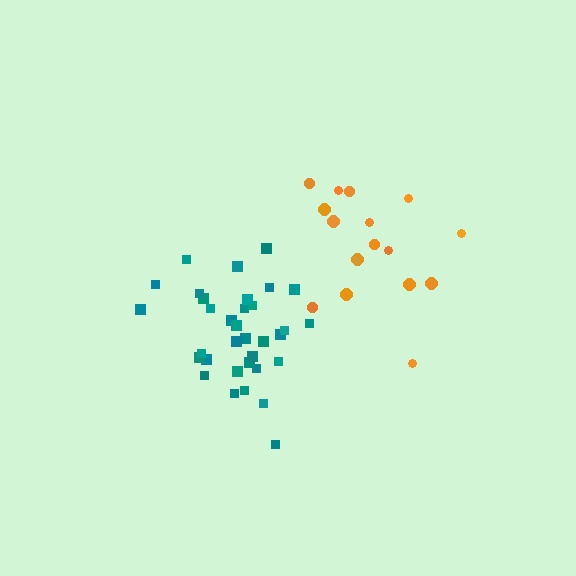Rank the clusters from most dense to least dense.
teal, orange.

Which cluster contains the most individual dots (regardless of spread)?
Teal (34).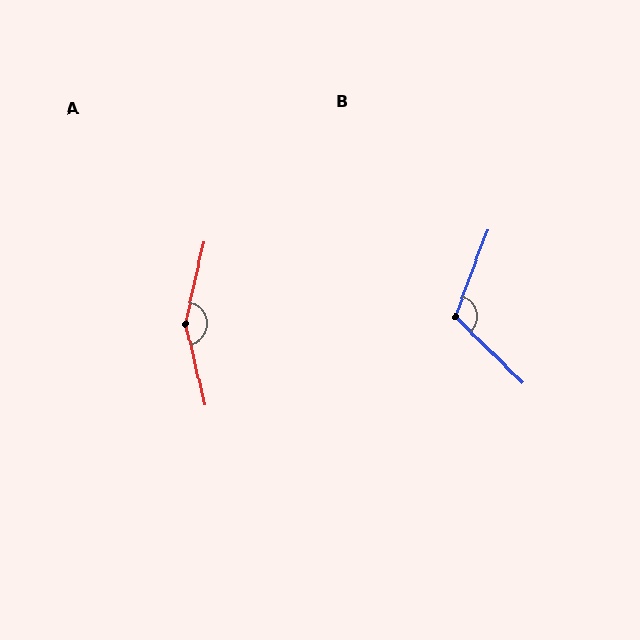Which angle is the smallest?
B, at approximately 114 degrees.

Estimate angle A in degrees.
Approximately 154 degrees.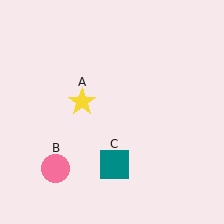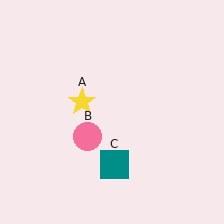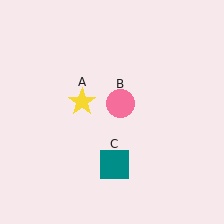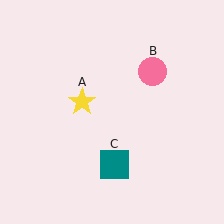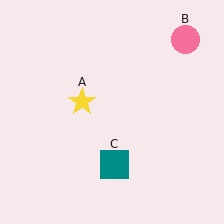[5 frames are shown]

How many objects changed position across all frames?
1 object changed position: pink circle (object B).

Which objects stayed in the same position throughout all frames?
Yellow star (object A) and teal square (object C) remained stationary.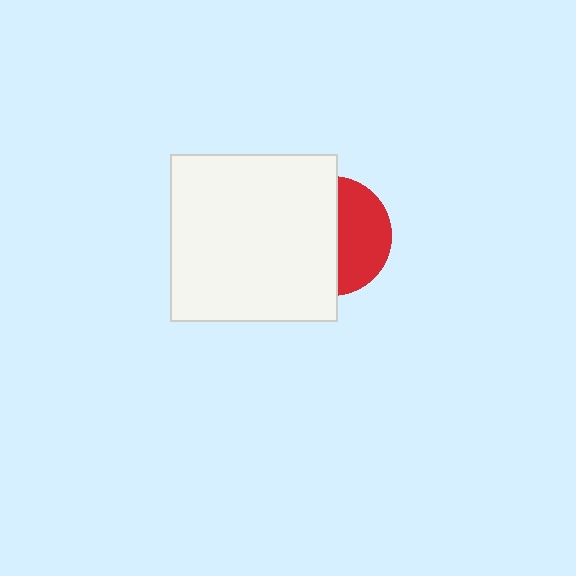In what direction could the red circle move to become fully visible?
The red circle could move right. That would shift it out from behind the white square entirely.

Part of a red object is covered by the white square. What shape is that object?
It is a circle.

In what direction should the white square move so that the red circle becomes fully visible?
The white square should move left. That is the shortest direction to clear the overlap and leave the red circle fully visible.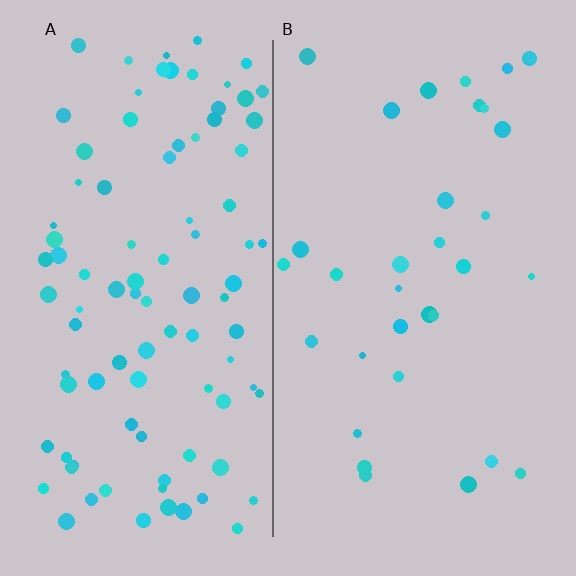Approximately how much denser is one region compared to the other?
Approximately 2.9× — region A over region B.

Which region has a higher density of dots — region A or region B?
A (the left).